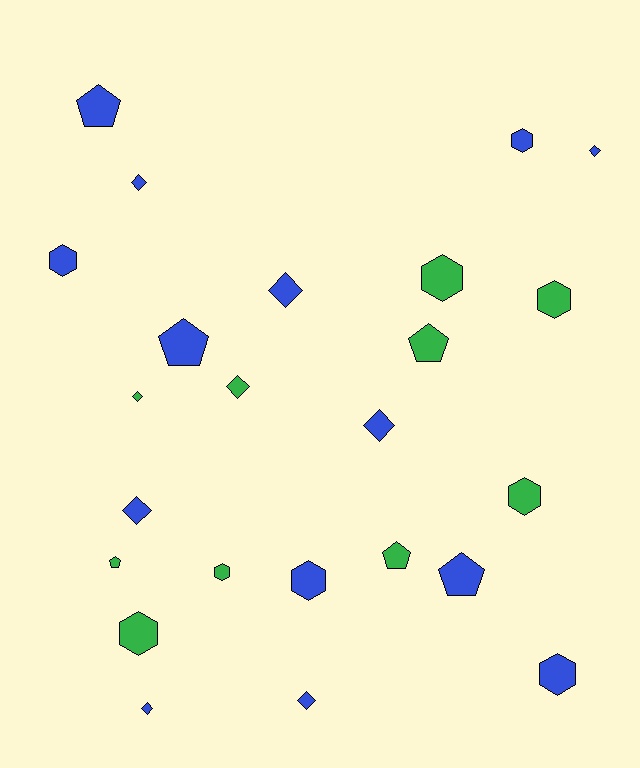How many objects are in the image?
There are 24 objects.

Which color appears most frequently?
Blue, with 14 objects.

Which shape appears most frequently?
Hexagon, with 9 objects.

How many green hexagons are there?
There are 5 green hexagons.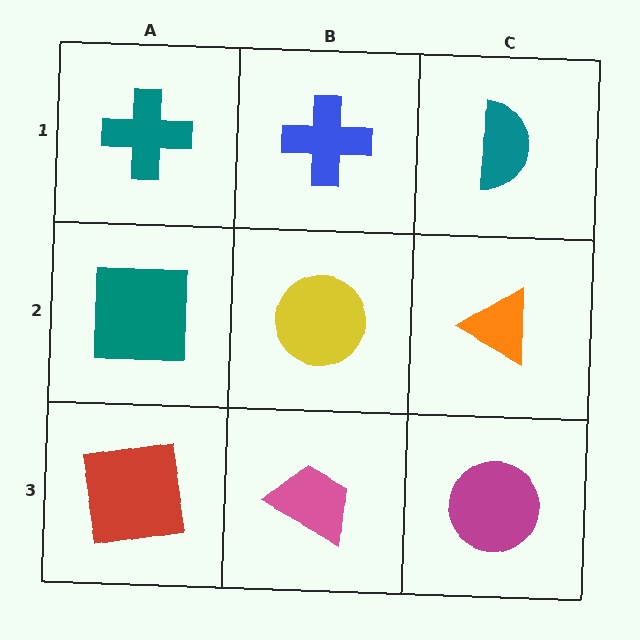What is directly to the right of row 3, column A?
A pink trapezoid.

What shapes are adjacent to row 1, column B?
A yellow circle (row 2, column B), a teal cross (row 1, column A), a teal semicircle (row 1, column C).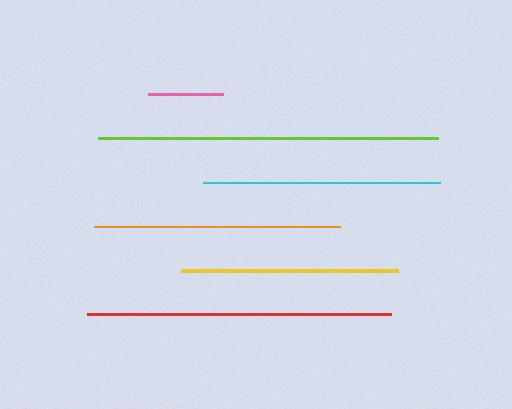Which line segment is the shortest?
The pink line is the shortest at approximately 75 pixels.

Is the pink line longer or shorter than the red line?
The red line is longer than the pink line.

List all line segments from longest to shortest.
From longest to shortest: lime, red, orange, cyan, yellow, pink.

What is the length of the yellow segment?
The yellow segment is approximately 217 pixels long.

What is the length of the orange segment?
The orange segment is approximately 246 pixels long.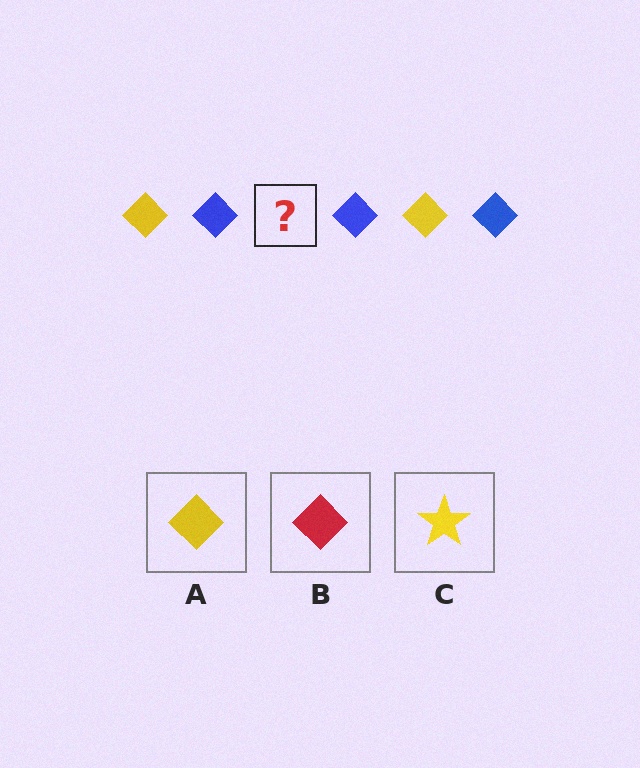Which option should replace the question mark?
Option A.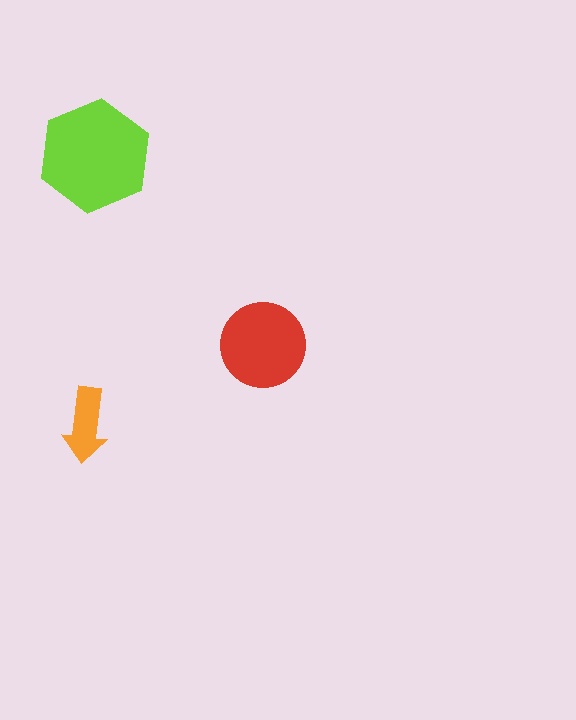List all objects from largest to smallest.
The lime hexagon, the red circle, the orange arrow.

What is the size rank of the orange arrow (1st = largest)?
3rd.